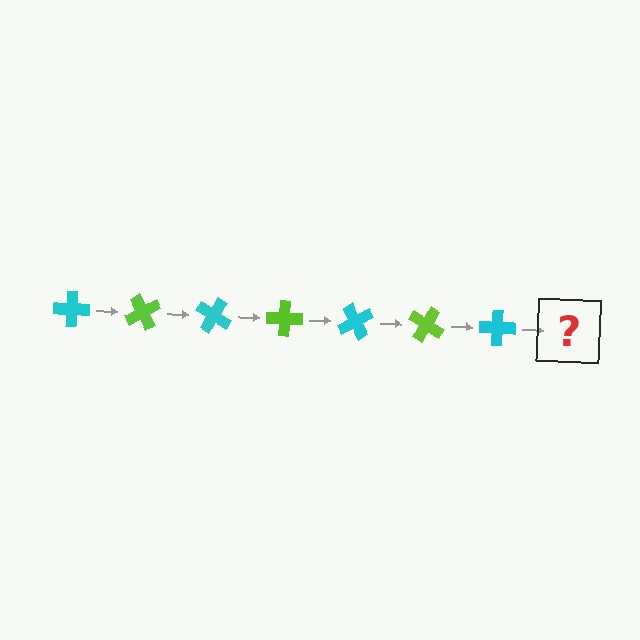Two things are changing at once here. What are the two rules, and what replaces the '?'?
The two rules are that it rotates 60 degrees each step and the color cycles through cyan and lime. The '?' should be a lime cross, rotated 420 degrees from the start.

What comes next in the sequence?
The next element should be a lime cross, rotated 420 degrees from the start.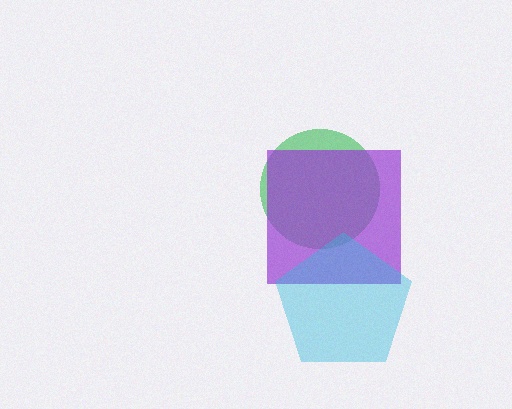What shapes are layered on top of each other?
The layered shapes are: a green circle, a purple square, a cyan pentagon.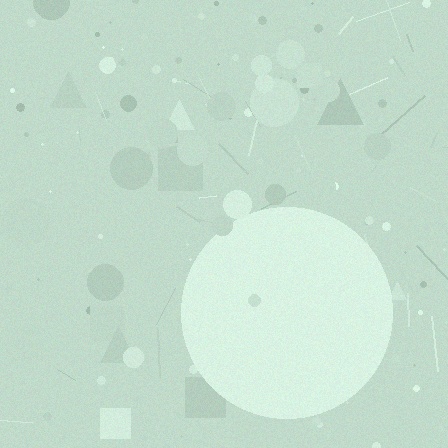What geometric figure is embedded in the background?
A circle is embedded in the background.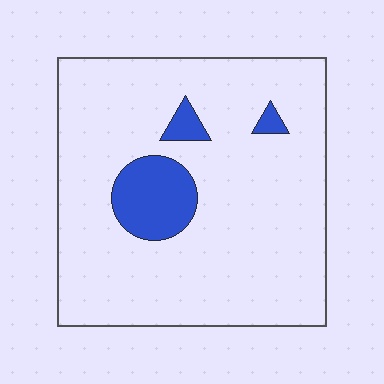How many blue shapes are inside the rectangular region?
3.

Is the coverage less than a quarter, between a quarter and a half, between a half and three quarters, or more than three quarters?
Less than a quarter.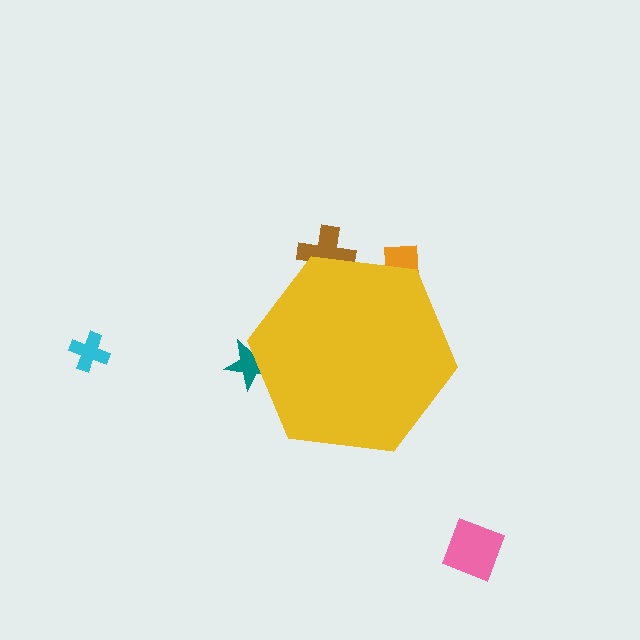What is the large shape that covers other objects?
A yellow hexagon.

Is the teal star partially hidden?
Yes, the teal star is partially hidden behind the yellow hexagon.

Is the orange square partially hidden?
Yes, the orange square is partially hidden behind the yellow hexagon.